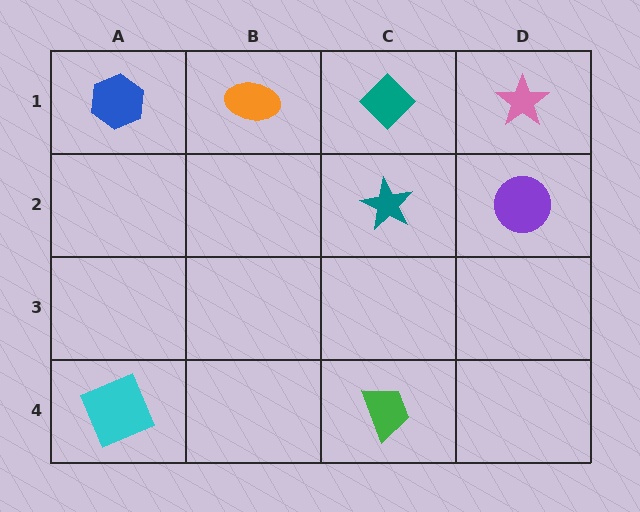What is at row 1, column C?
A teal diamond.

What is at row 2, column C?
A teal star.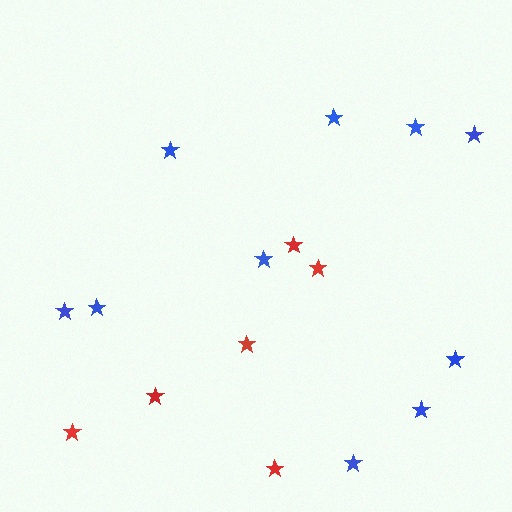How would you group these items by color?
There are 2 groups: one group of red stars (6) and one group of blue stars (10).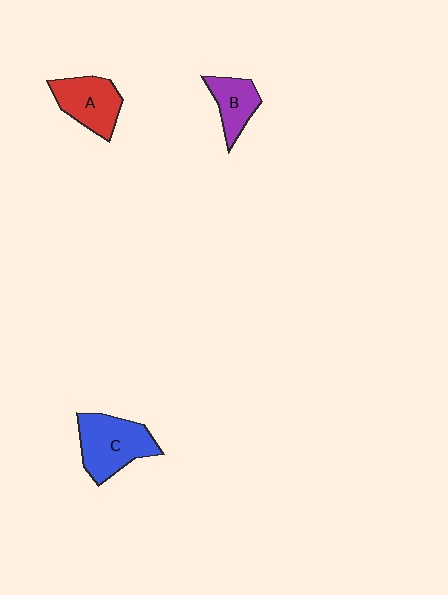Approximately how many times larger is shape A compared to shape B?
Approximately 1.3 times.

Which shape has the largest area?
Shape C (blue).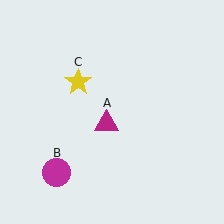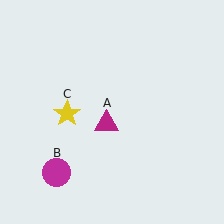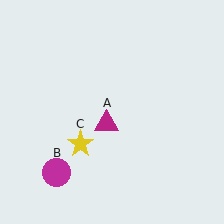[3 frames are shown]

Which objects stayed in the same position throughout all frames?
Magenta triangle (object A) and magenta circle (object B) remained stationary.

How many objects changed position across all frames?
1 object changed position: yellow star (object C).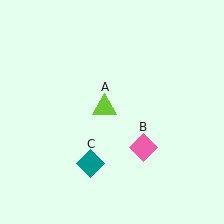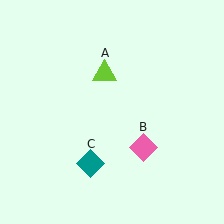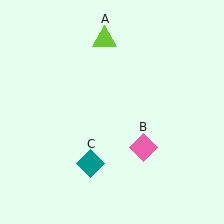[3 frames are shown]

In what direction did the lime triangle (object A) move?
The lime triangle (object A) moved up.